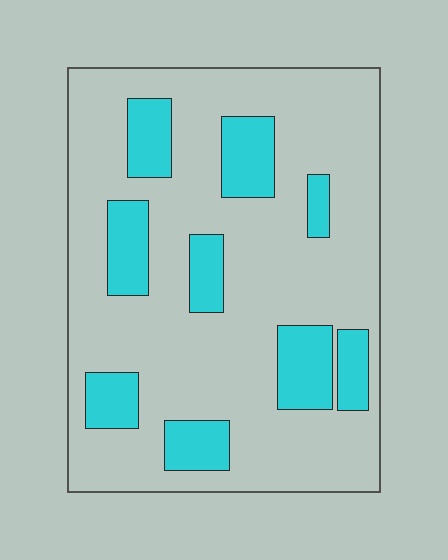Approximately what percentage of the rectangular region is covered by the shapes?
Approximately 25%.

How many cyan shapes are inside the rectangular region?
9.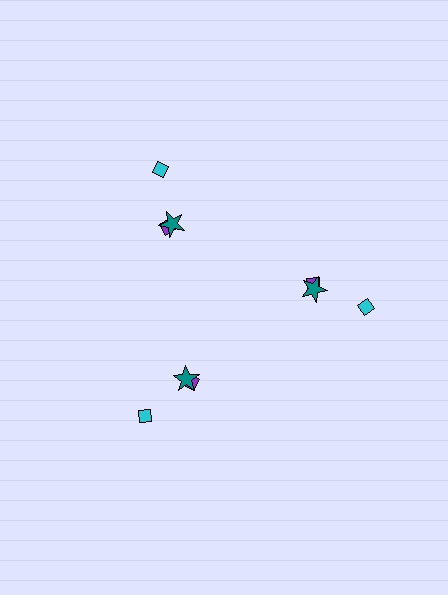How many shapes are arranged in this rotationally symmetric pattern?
There are 9 shapes, arranged in 3 groups of 3.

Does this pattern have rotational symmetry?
Yes, this pattern has 3-fold rotational symmetry. It looks the same after rotating 120 degrees around the center.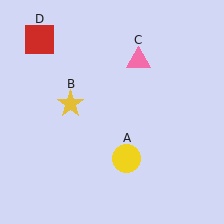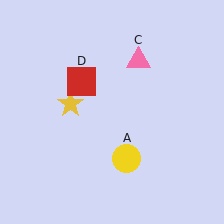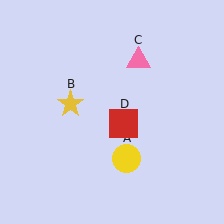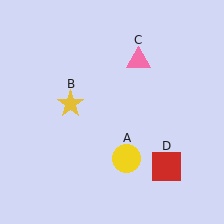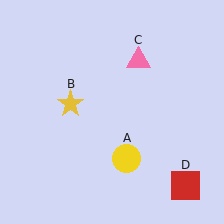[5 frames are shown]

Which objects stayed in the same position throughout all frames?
Yellow circle (object A) and yellow star (object B) and pink triangle (object C) remained stationary.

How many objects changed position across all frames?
1 object changed position: red square (object D).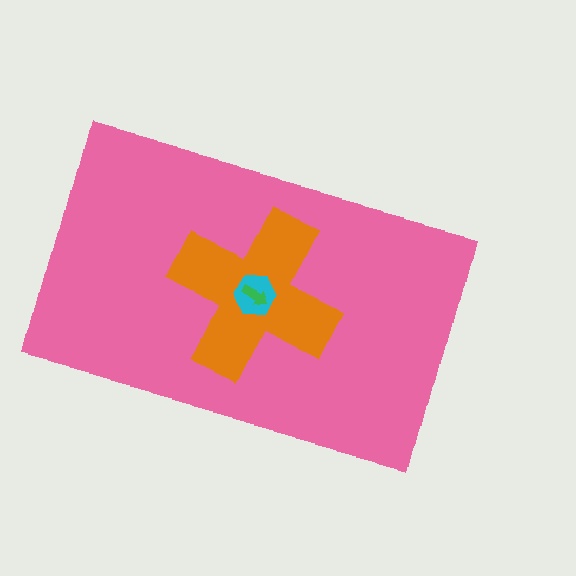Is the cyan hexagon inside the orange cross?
Yes.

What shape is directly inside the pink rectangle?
The orange cross.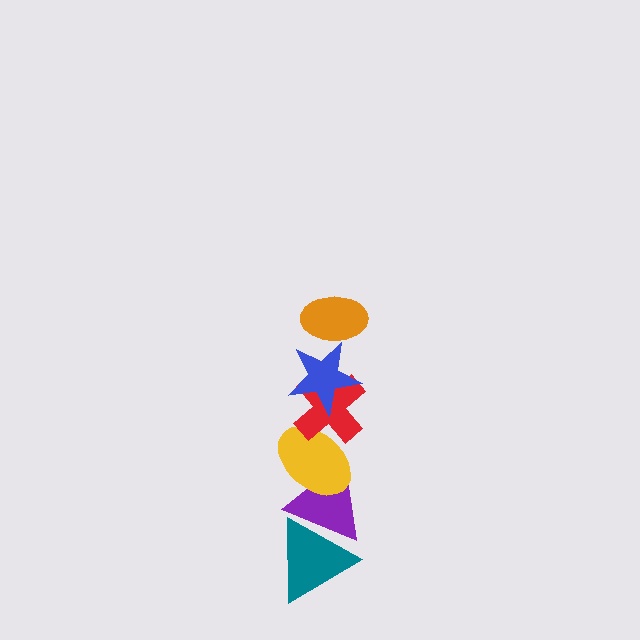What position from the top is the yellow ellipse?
The yellow ellipse is 4th from the top.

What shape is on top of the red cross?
The blue star is on top of the red cross.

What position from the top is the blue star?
The blue star is 2nd from the top.